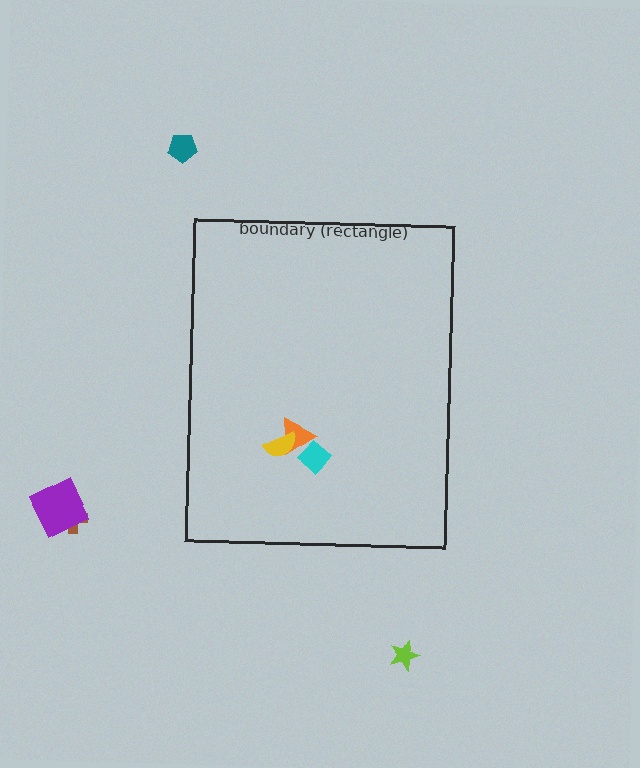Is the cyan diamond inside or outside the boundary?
Inside.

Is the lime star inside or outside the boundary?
Outside.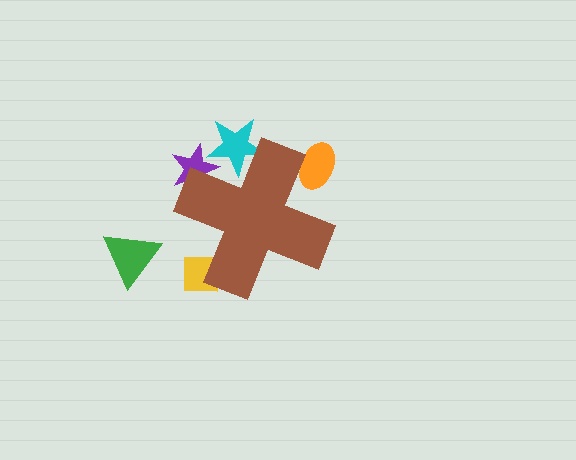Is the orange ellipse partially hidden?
Yes, the orange ellipse is partially hidden behind the brown cross.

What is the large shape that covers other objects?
A brown cross.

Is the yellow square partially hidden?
Yes, the yellow square is partially hidden behind the brown cross.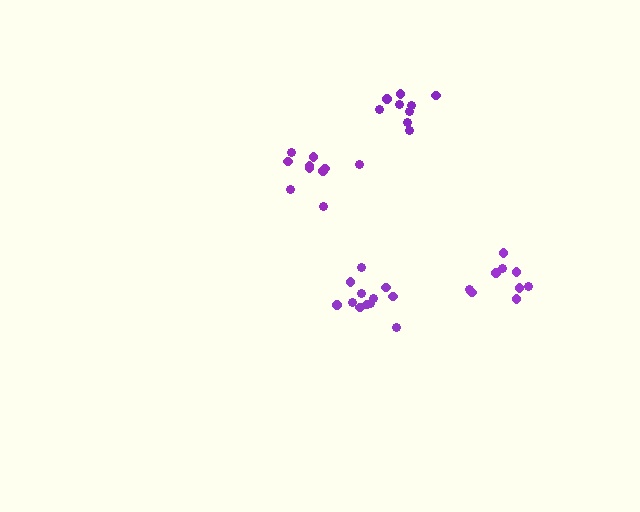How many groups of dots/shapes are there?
There are 4 groups.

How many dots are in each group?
Group 1: 12 dots, Group 2: 9 dots, Group 3: 9 dots, Group 4: 10 dots (40 total).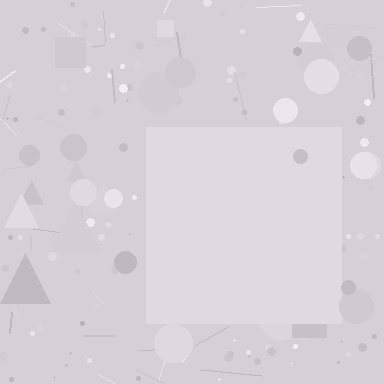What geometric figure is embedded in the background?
A square is embedded in the background.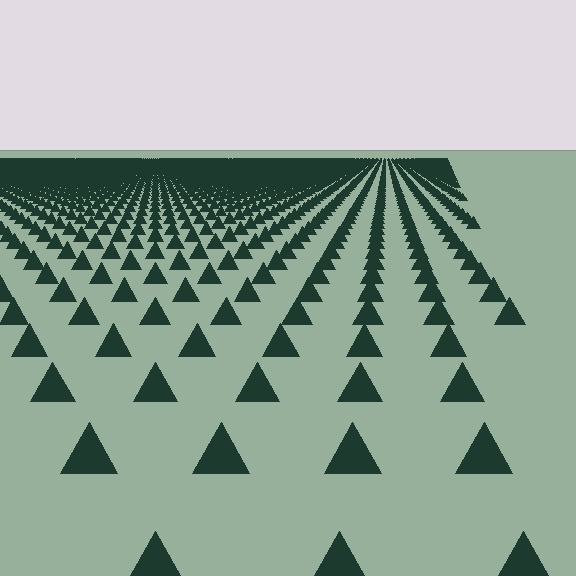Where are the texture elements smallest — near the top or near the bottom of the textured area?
Near the top.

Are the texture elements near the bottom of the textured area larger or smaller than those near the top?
Larger. Near the bottom, elements are closer to the viewer and appear at a bigger on-screen size.